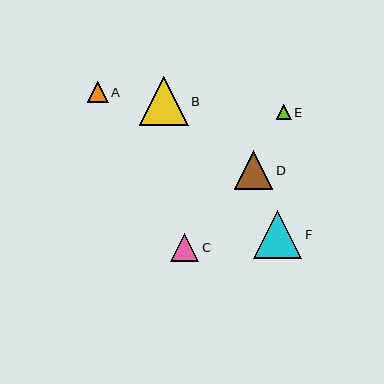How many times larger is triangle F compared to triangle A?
Triangle F is approximately 2.4 times the size of triangle A.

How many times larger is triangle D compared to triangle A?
Triangle D is approximately 1.9 times the size of triangle A.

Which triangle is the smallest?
Triangle E is the smallest with a size of approximately 15 pixels.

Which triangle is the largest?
Triangle B is the largest with a size of approximately 49 pixels.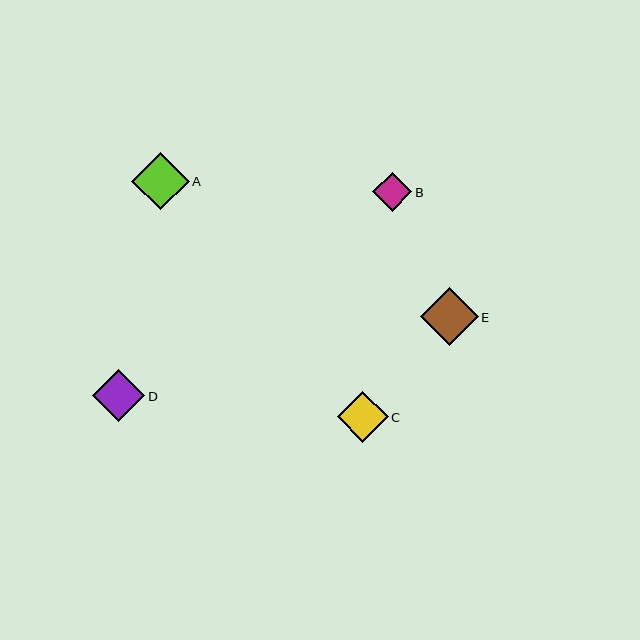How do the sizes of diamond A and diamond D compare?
Diamond A and diamond D are approximately the same size.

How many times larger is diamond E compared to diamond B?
Diamond E is approximately 1.5 times the size of diamond B.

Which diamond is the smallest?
Diamond B is the smallest with a size of approximately 39 pixels.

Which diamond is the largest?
Diamond E is the largest with a size of approximately 58 pixels.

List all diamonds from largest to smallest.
From largest to smallest: E, A, D, C, B.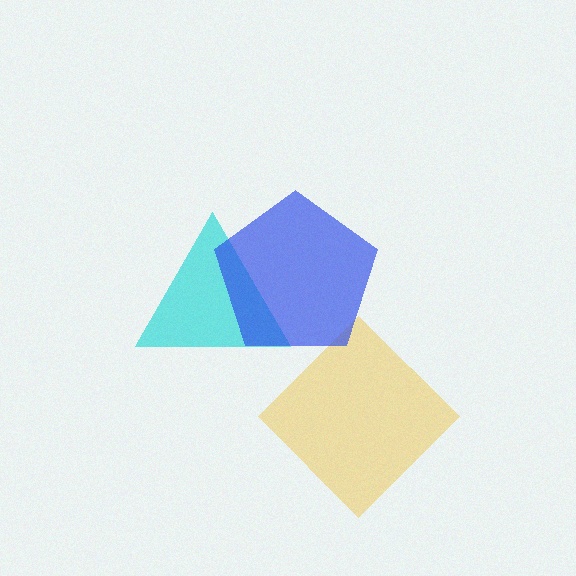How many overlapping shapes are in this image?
There are 3 overlapping shapes in the image.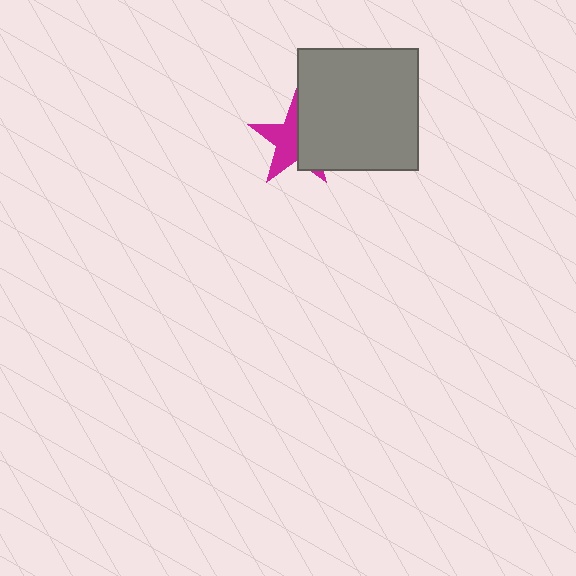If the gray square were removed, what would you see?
You would see the complete magenta star.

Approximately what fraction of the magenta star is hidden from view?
Roughly 45% of the magenta star is hidden behind the gray square.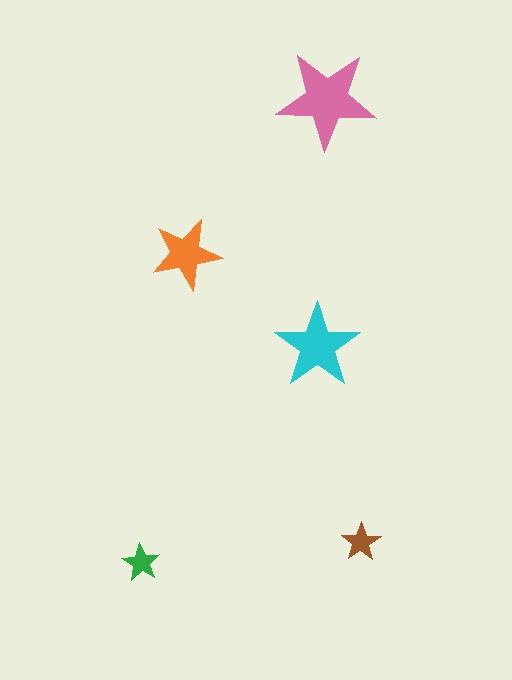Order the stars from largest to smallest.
the pink one, the cyan one, the orange one, the brown one, the green one.